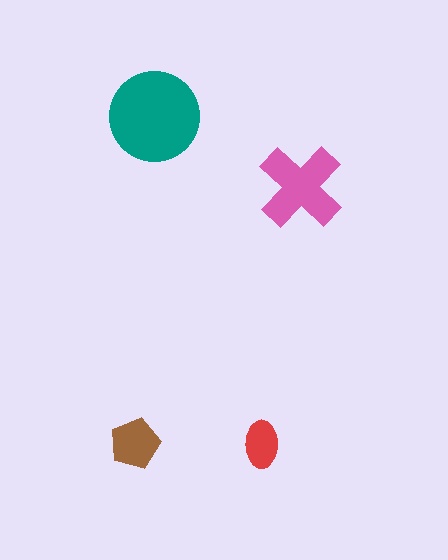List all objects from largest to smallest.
The teal circle, the pink cross, the brown pentagon, the red ellipse.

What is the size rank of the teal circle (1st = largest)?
1st.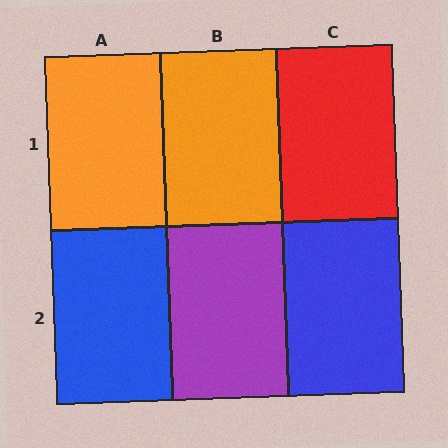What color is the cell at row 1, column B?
Orange.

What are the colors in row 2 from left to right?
Blue, purple, blue.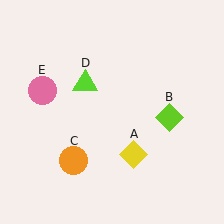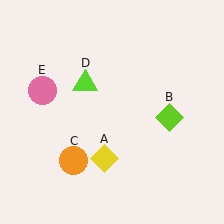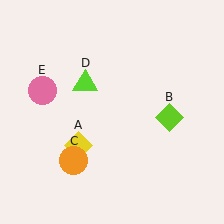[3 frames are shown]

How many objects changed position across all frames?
1 object changed position: yellow diamond (object A).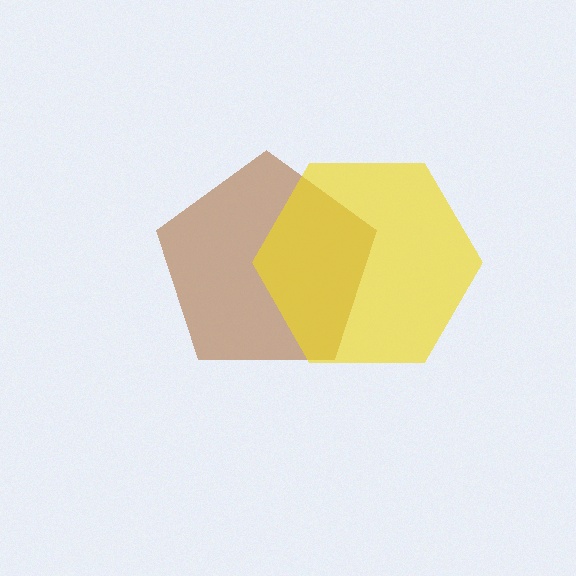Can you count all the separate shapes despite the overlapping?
Yes, there are 2 separate shapes.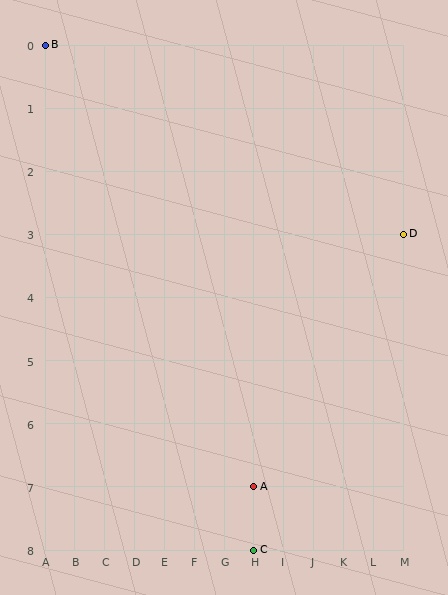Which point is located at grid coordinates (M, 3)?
Point D is at (M, 3).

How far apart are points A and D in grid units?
Points A and D are 5 columns and 4 rows apart (about 6.4 grid units diagonally).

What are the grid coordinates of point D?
Point D is at grid coordinates (M, 3).